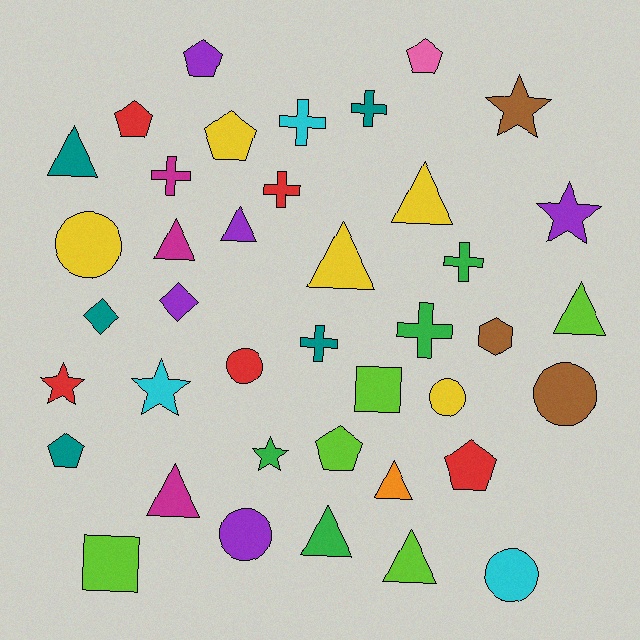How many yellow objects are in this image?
There are 5 yellow objects.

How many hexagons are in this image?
There is 1 hexagon.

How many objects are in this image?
There are 40 objects.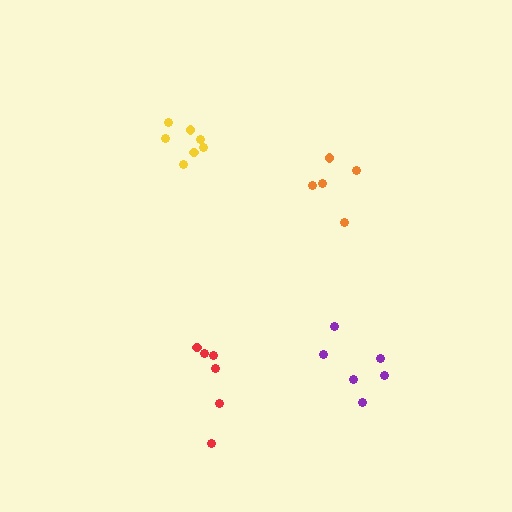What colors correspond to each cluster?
The clusters are colored: red, yellow, orange, purple.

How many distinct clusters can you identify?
There are 4 distinct clusters.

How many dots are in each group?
Group 1: 6 dots, Group 2: 7 dots, Group 3: 5 dots, Group 4: 6 dots (24 total).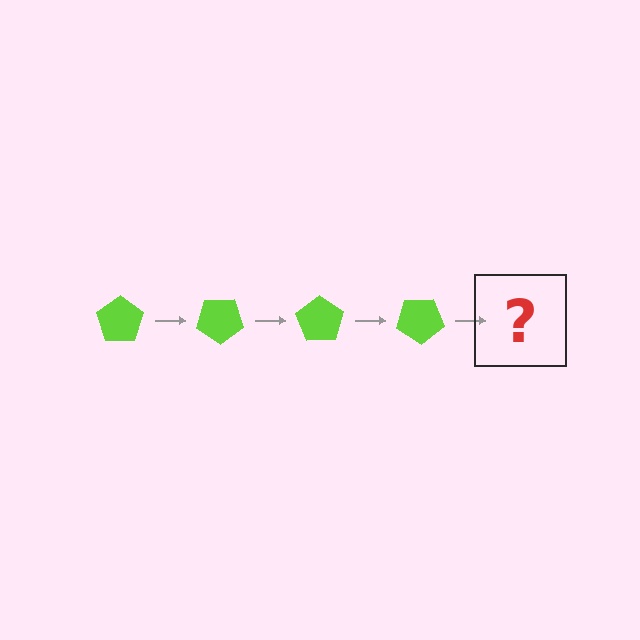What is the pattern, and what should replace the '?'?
The pattern is that the pentagon rotates 35 degrees each step. The '?' should be a lime pentagon rotated 140 degrees.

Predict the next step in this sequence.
The next step is a lime pentagon rotated 140 degrees.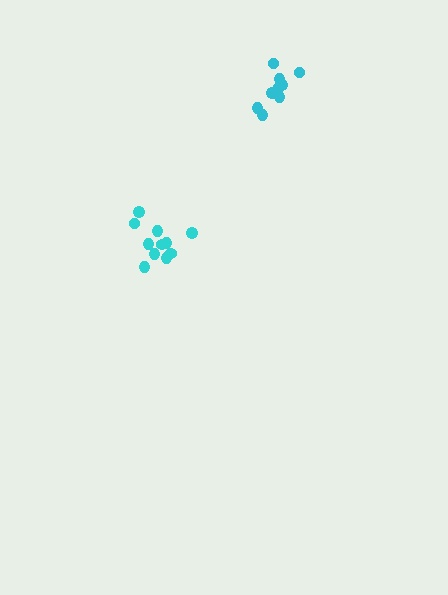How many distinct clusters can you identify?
There are 2 distinct clusters.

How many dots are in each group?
Group 1: 9 dots, Group 2: 11 dots (20 total).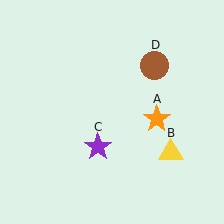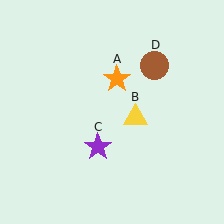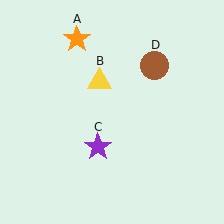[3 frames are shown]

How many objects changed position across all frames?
2 objects changed position: orange star (object A), yellow triangle (object B).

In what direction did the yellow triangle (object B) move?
The yellow triangle (object B) moved up and to the left.